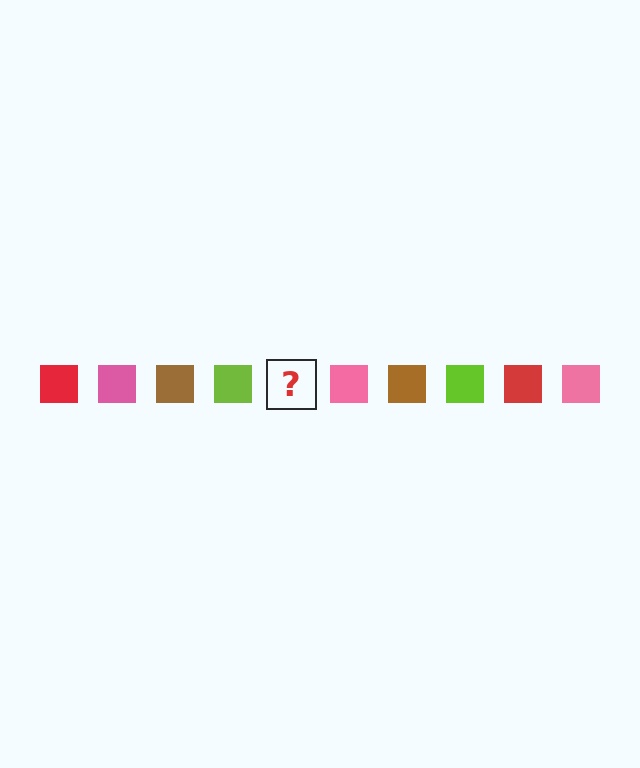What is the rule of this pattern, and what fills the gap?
The rule is that the pattern cycles through red, pink, brown, lime squares. The gap should be filled with a red square.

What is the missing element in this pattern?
The missing element is a red square.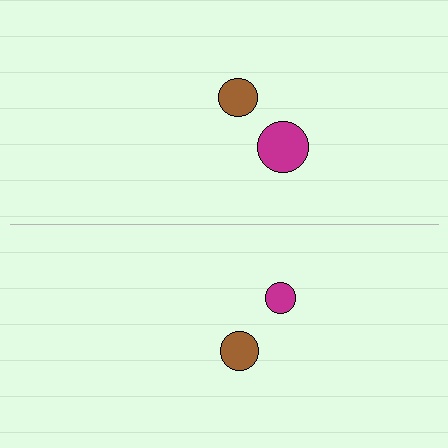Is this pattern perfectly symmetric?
No, the pattern is not perfectly symmetric. The magenta circle on the bottom side has a different size than its mirror counterpart.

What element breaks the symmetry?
The magenta circle on the bottom side has a different size than its mirror counterpart.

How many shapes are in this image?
There are 4 shapes in this image.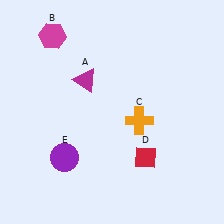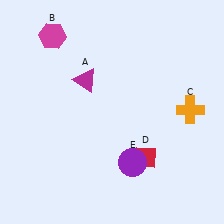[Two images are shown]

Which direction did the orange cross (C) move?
The orange cross (C) moved right.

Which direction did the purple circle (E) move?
The purple circle (E) moved right.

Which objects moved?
The objects that moved are: the orange cross (C), the purple circle (E).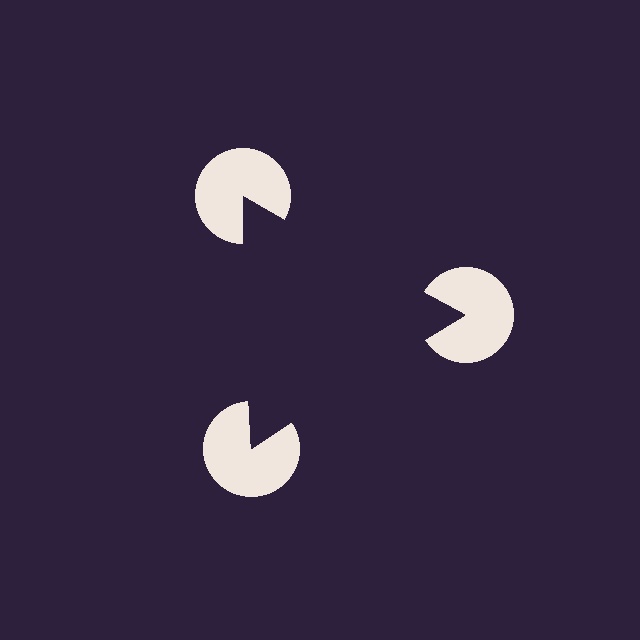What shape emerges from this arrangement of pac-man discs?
An illusory triangle — its edges are inferred from the aligned wedge cuts in the pac-man discs, not physically drawn.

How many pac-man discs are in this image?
There are 3 — one at each vertex of the illusory triangle.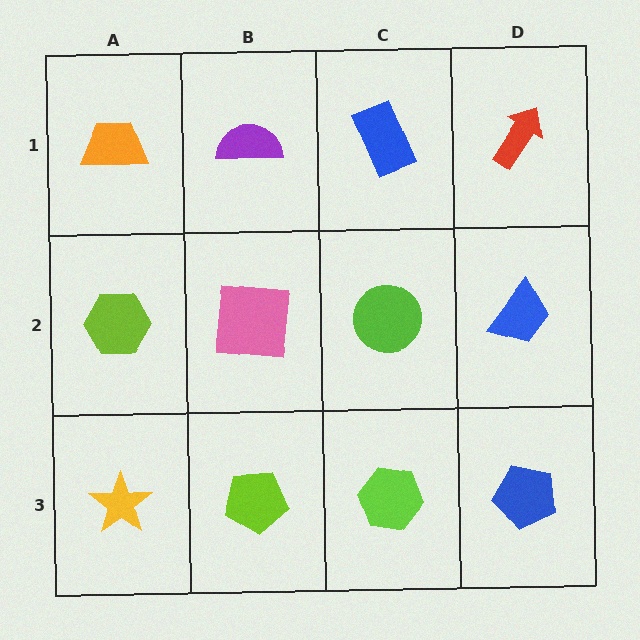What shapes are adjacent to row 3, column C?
A lime circle (row 2, column C), a lime pentagon (row 3, column B), a blue pentagon (row 3, column D).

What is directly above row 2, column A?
An orange trapezoid.